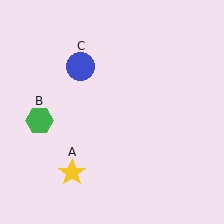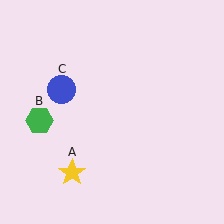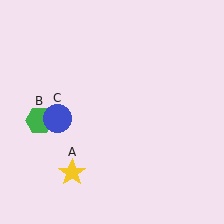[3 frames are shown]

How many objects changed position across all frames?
1 object changed position: blue circle (object C).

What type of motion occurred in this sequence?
The blue circle (object C) rotated counterclockwise around the center of the scene.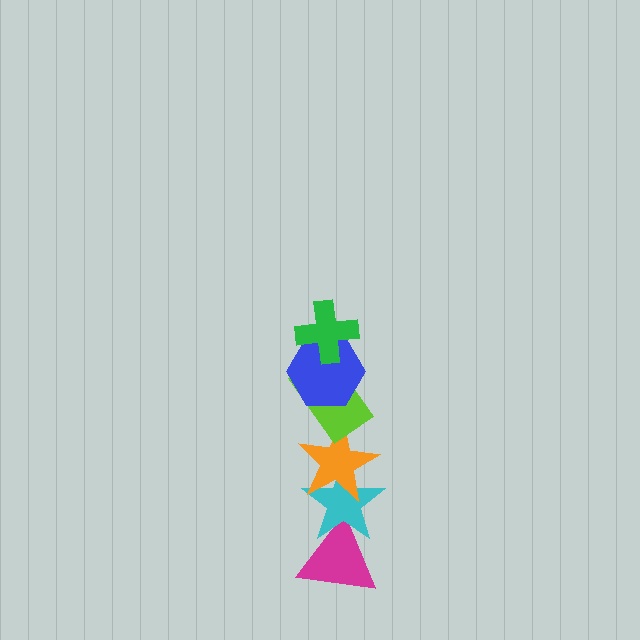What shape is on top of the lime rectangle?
The blue hexagon is on top of the lime rectangle.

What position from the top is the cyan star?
The cyan star is 5th from the top.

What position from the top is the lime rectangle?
The lime rectangle is 3rd from the top.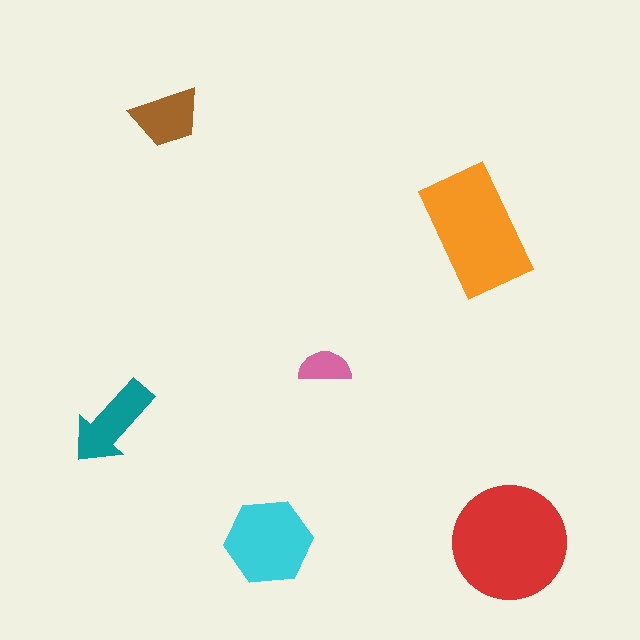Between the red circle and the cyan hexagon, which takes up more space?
The red circle.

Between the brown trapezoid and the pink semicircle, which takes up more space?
The brown trapezoid.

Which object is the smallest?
The pink semicircle.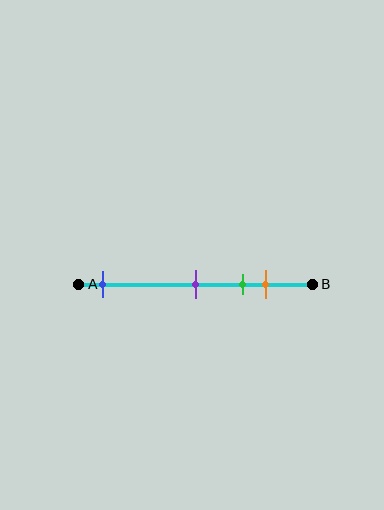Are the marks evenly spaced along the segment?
No, the marks are not evenly spaced.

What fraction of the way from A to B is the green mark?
The green mark is approximately 70% (0.7) of the way from A to B.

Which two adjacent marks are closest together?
The green and orange marks are the closest adjacent pair.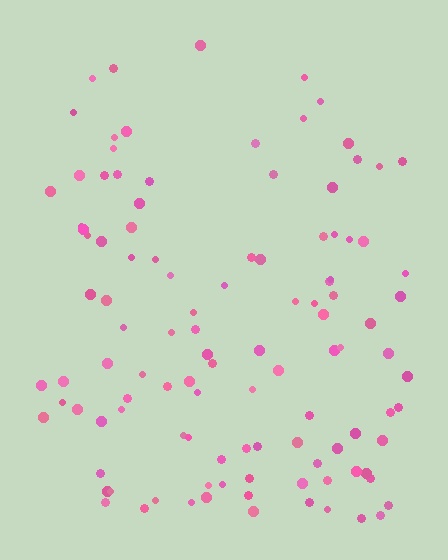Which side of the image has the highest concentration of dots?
The bottom.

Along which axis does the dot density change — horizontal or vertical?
Vertical.